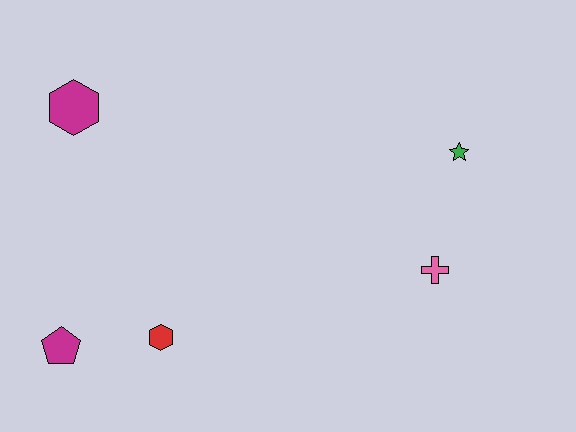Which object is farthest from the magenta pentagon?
The green star is farthest from the magenta pentagon.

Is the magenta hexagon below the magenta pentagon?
No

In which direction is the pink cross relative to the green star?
The pink cross is below the green star.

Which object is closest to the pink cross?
The green star is closest to the pink cross.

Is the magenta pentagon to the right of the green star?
No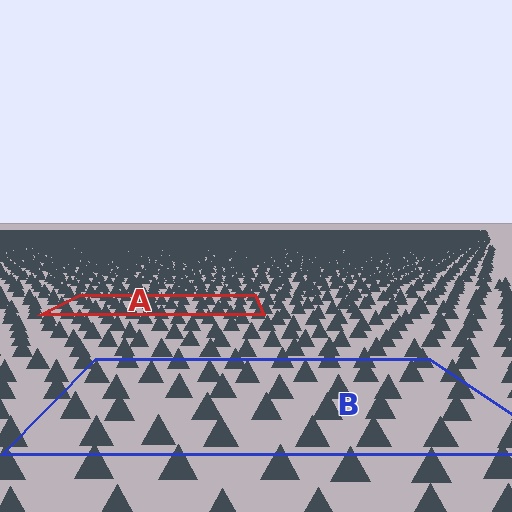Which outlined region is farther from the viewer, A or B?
Region A is farther from the viewer — the texture elements inside it appear smaller and more densely packed.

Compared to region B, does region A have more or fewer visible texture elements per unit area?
Region A has more texture elements per unit area — they are packed more densely because it is farther away.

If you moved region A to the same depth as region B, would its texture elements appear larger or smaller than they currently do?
They would appear larger. At a closer depth, the same texture elements are projected at a bigger on-screen size.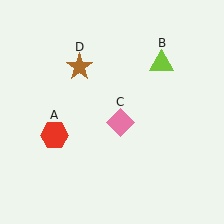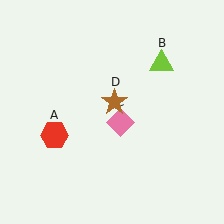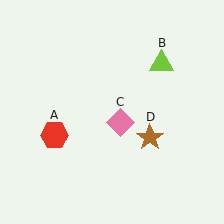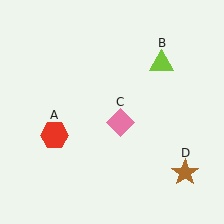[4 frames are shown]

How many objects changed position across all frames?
1 object changed position: brown star (object D).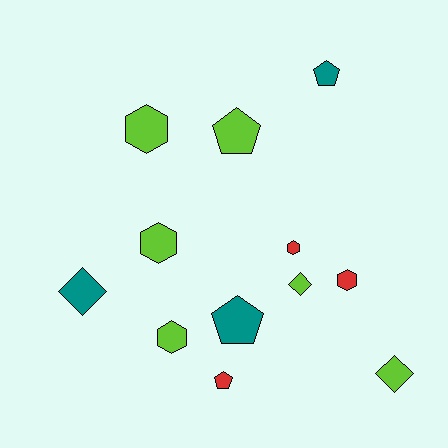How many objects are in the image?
There are 12 objects.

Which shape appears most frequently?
Hexagon, with 5 objects.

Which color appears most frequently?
Lime, with 6 objects.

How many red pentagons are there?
There is 1 red pentagon.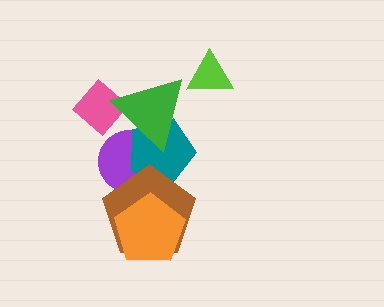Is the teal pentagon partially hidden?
Yes, it is partially covered by another shape.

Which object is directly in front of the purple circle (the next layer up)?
The teal pentagon is directly in front of the purple circle.